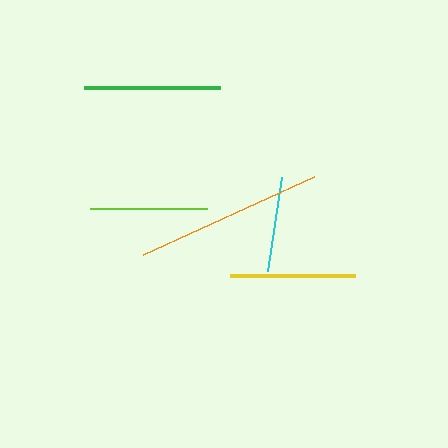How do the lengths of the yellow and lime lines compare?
The yellow and lime lines are approximately the same length.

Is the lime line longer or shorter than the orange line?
The orange line is longer than the lime line.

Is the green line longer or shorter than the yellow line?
The green line is longer than the yellow line.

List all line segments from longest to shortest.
From longest to shortest: orange, green, yellow, lime, cyan.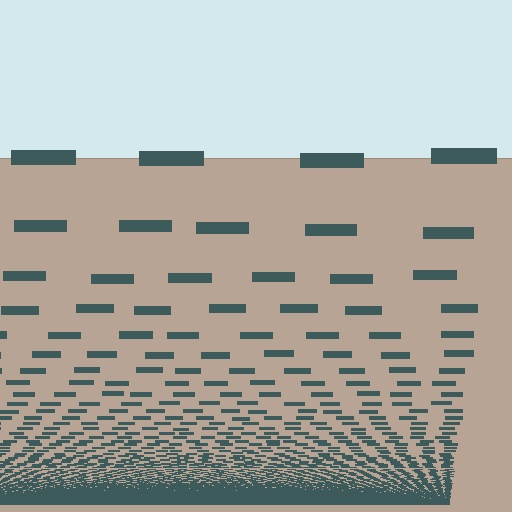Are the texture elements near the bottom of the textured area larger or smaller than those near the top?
Smaller. The gradient is inverted — elements near the bottom are smaller and denser.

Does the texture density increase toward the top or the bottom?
Density increases toward the bottom.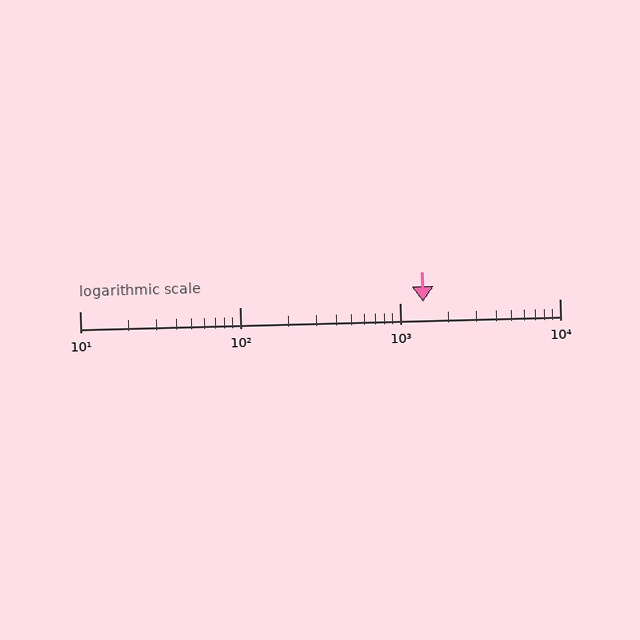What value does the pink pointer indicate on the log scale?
The pointer indicates approximately 1400.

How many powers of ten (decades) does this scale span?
The scale spans 3 decades, from 10 to 10000.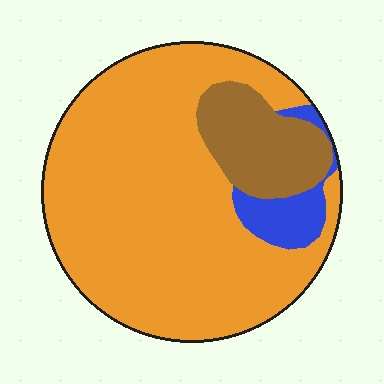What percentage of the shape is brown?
Brown covers around 15% of the shape.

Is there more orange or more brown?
Orange.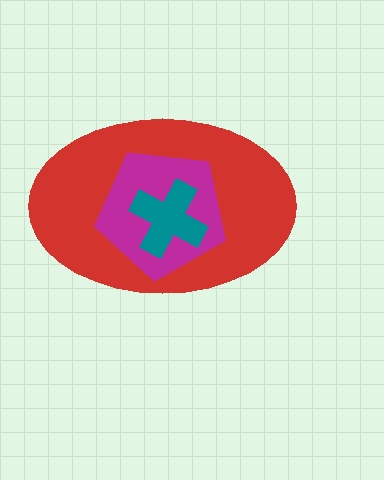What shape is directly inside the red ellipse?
The magenta pentagon.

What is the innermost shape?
The teal cross.